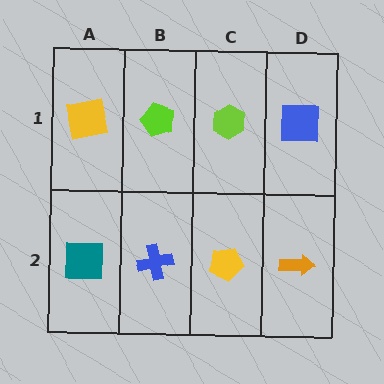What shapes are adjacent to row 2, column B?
A lime pentagon (row 1, column B), a teal square (row 2, column A), a yellow pentagon (row 2, column C).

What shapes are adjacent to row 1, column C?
A yellow pentagon (row 2, column C), a lime pentagon (row 1, column B), a blue square (row 1, column D).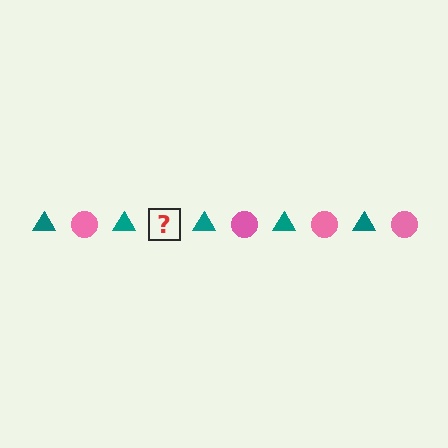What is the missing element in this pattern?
The missing element is a pink circle.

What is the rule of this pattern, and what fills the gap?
The rule is that the pattern alternates between teal triangle and pink circle. The gap should be filled with a pink circle.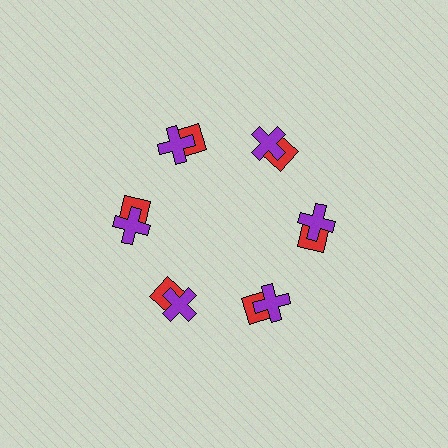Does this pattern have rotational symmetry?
Yes, this pattern has 6-fold rotational symmetry. It looks the same after rotating 60 degrees around the center.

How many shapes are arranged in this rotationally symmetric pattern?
There are 12 shapes, arranged in 6 groups of 2.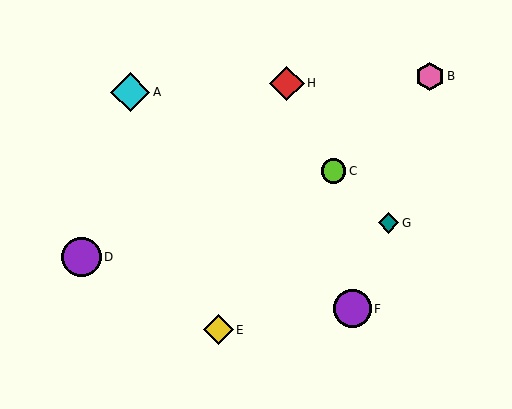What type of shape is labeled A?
Shape A is a cyan diamond.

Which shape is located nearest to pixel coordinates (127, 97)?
The cyan diamond (labeled A) at (130, 92) is nearest to that location.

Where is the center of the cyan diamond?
The center of the cyan diamond is at (130, 92).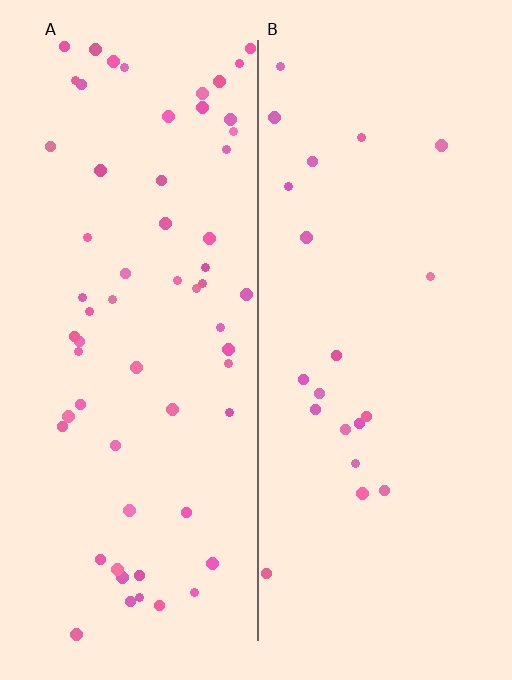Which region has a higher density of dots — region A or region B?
A (the left).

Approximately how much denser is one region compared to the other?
Approximately 2.9× — region A over region B.